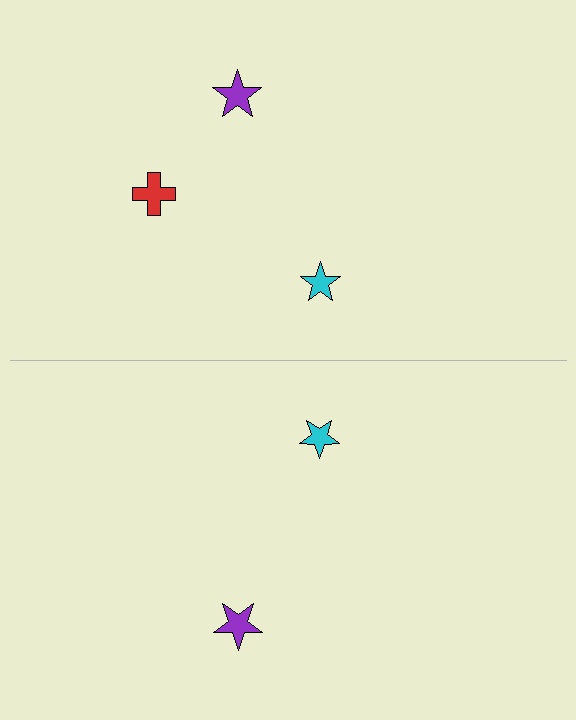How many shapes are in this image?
There are 5 shapes in this image.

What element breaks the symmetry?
A red cross is missing from the bottom side.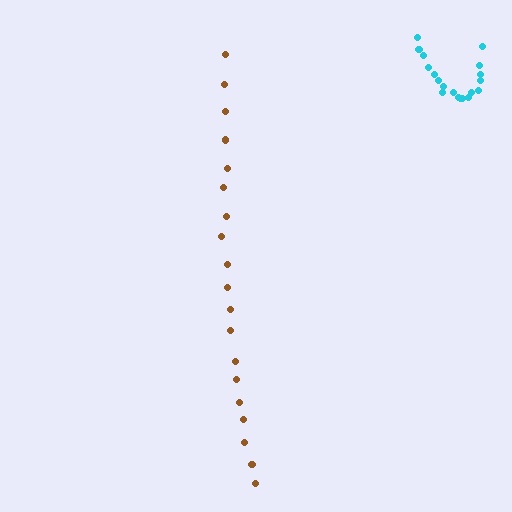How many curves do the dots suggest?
There are 2 distinct paths.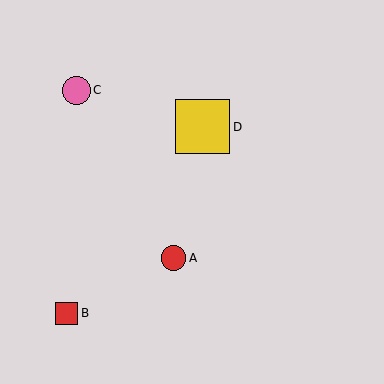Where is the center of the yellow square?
The center of the yellow square is at (203, 127).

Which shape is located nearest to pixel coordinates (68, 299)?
The red square (labeled B) at (67, 313) is nearest to that location.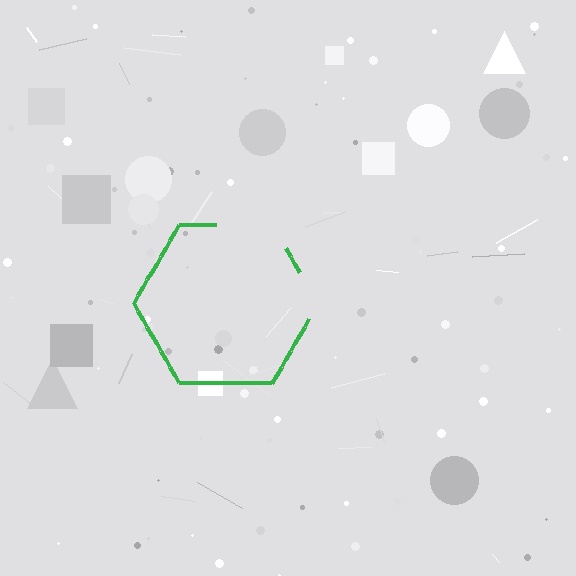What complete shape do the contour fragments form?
The contour fragments form a hexagon.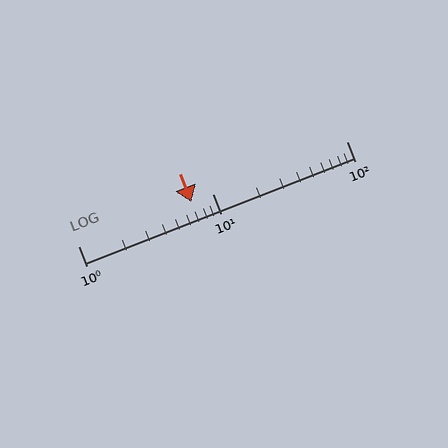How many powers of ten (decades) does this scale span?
The scale spans 2 decades, from 1 to 100.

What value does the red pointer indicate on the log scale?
The pointer indicates approximately 7.